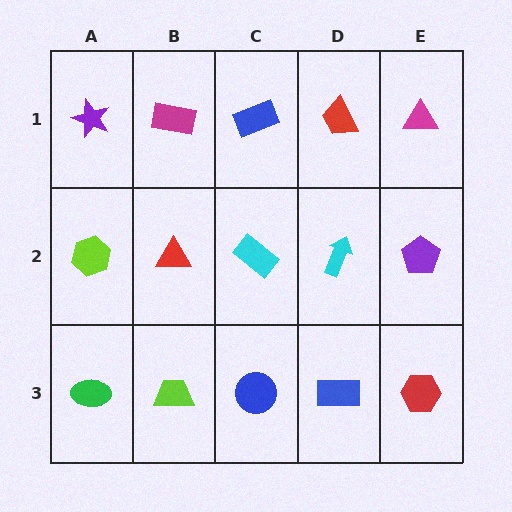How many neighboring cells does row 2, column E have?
3.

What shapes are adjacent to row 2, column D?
A red trapezoid (row 1, column D), a blue rectangle (row 3, column D), a cyan rectangle (row 2, column C), a purple pentagon (row 2, column E).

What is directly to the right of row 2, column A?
A red triangle.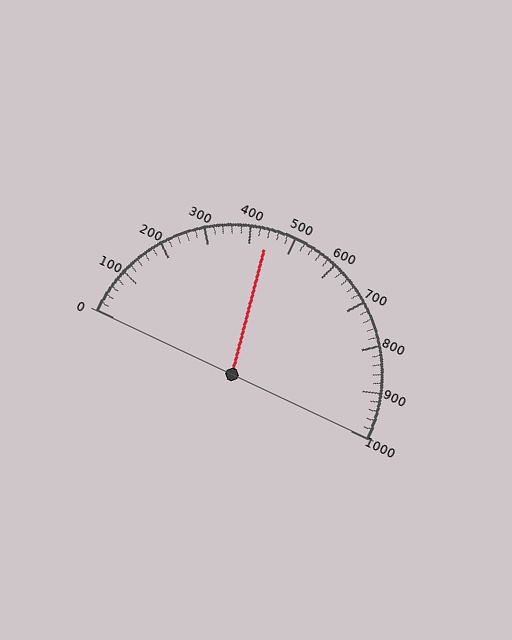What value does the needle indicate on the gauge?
The needle indicates approximately 440.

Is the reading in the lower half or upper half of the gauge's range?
The reading is in the lower half of the range (0 to 1000).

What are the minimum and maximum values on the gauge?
The gauge ranges from 0 to 1000.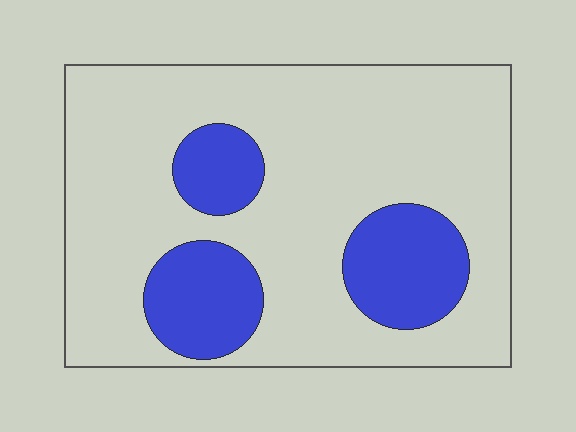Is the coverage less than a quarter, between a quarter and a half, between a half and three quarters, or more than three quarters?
Less than a quarter.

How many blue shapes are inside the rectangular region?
3.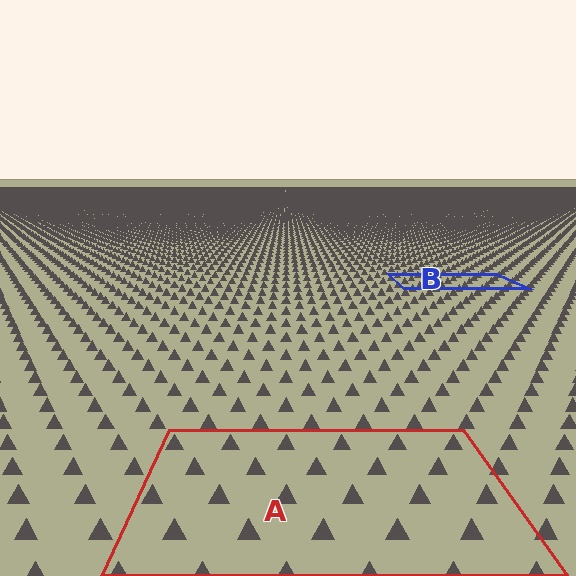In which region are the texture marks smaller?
The texture marks are smaller in region B, because it is farther away.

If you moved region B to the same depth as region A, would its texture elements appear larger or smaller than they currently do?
They would appear larger. At a closer depth, the same texture elements are projected at a bigger on-screen size.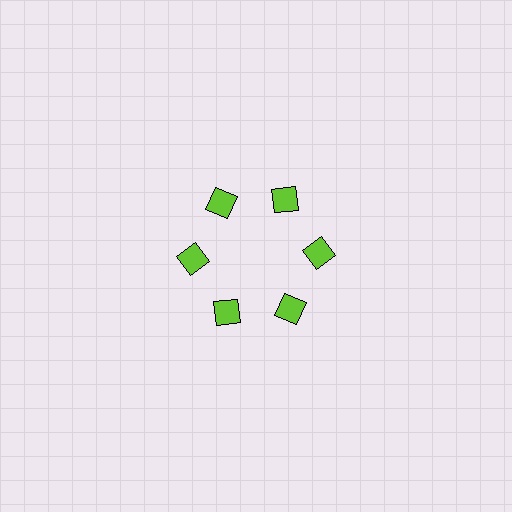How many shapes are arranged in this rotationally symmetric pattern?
There are 6 shapes, arranged in 6 groups of 1.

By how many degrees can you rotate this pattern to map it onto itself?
The pattern maps onto itself every 60 degrees of rotation.